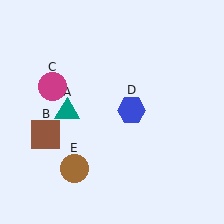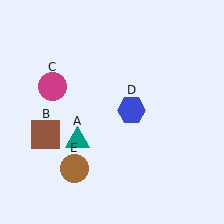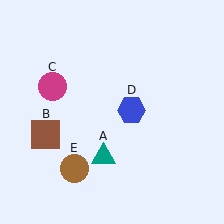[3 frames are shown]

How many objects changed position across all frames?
1 object changed position: teal triangle (object A).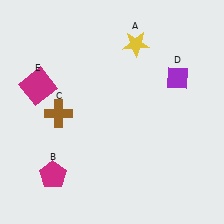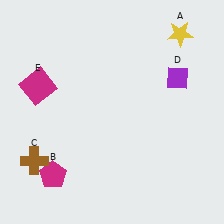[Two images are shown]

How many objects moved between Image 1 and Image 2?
2 objects moved between the two images.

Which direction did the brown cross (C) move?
The brown cross (C) moved down.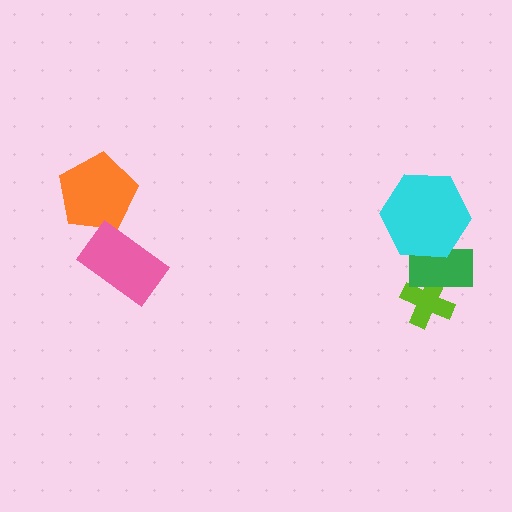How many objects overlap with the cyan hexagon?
1 object overlaps with the cyan hexagon.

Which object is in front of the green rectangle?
The cyan hexagon is in front of the green rectangle.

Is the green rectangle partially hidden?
Yes, it is partially covered by another shape.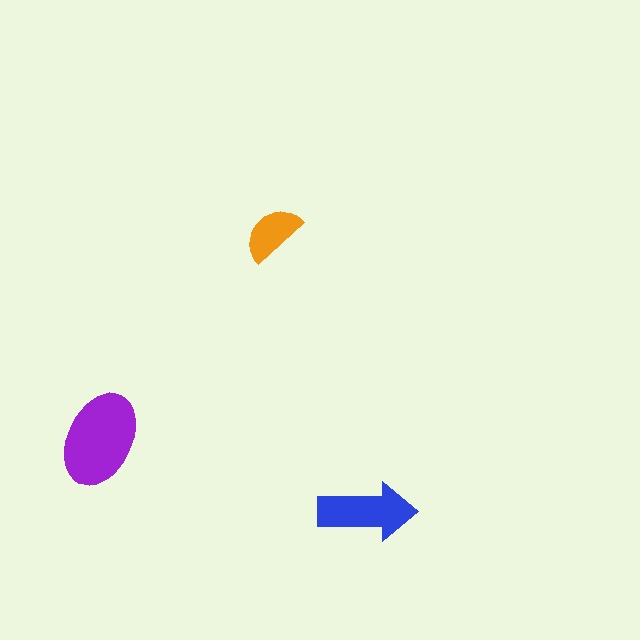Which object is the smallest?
The orange semicircle.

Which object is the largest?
The purple ellipse.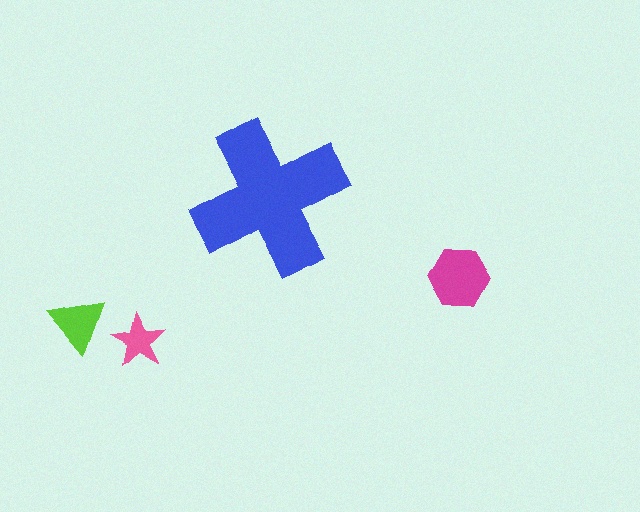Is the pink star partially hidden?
No, the pink star is fully visible.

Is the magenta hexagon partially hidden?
No, the magenta hexagon is fully visible.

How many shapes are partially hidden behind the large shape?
0 shapes are partially hidden.